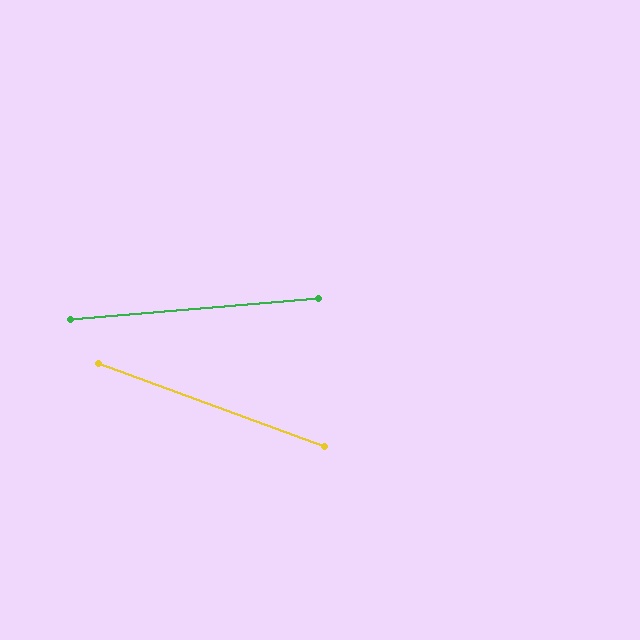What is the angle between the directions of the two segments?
Approximately 25 degrees.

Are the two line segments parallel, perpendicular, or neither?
Neither parallel nor perpendicular — they differ by about 25°.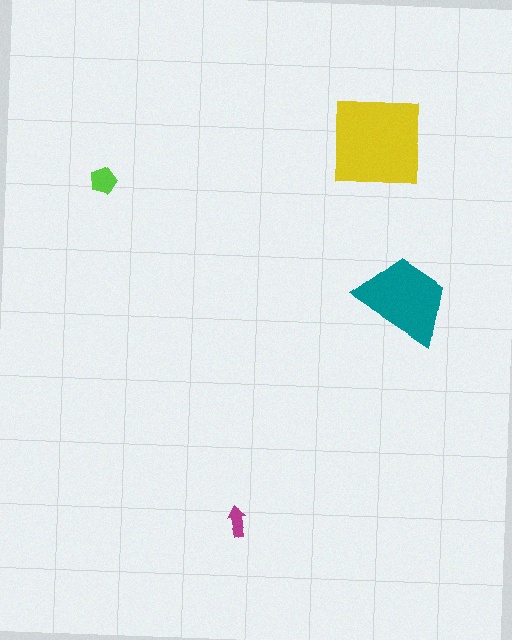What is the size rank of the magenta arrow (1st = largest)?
4th.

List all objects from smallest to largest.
The magenta arrow, the lime pentagon, the teal trapezoid, the yellow square.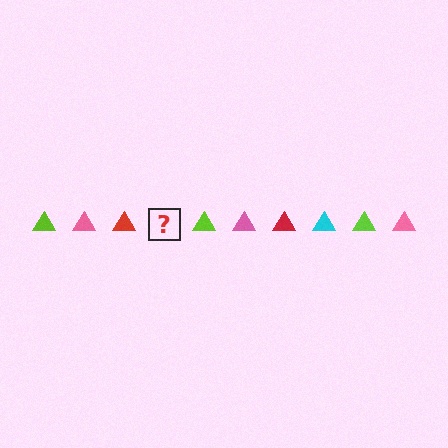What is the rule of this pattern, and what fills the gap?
The rule is that the pattern cycles through lime, pink, red, cyan triangles. The gap should be filled with a cyan triangle.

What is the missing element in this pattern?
The missing element is a cyan triangle.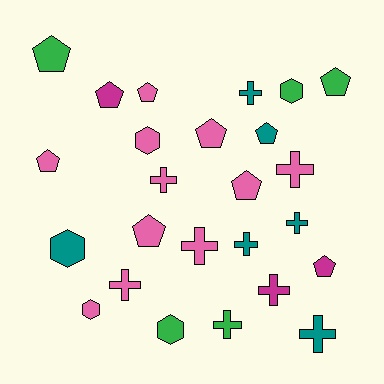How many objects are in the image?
There are 25 objects.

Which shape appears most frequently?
Pentagon, with 10 objects.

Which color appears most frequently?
Pink, with 11 objects.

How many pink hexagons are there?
There are 2 pink hexagons.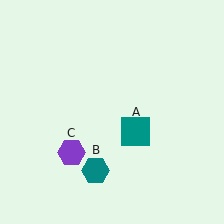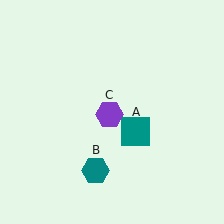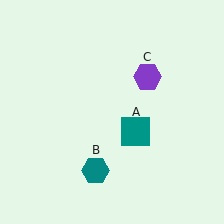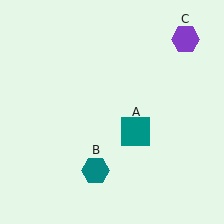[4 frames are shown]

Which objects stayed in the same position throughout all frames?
Teal square (object A) and teal hexagon (object B) remained stationary.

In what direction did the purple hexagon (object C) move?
The purple hexagon (object C) moved up and to the right.